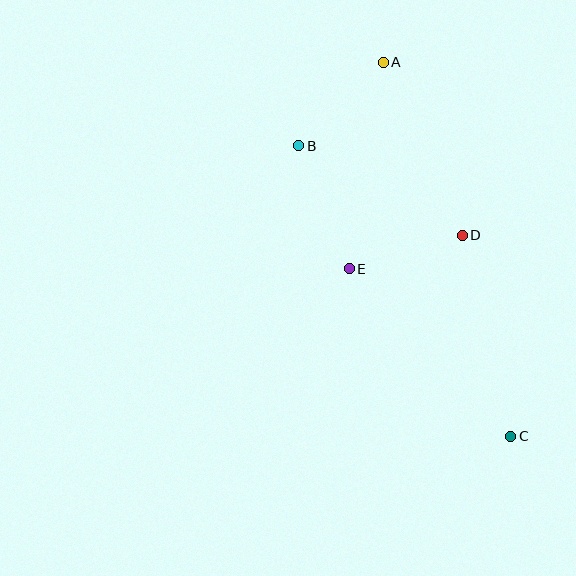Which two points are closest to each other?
Points D and E are closest to each other.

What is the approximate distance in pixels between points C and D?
The distance between C and D is approximately 207 pixels.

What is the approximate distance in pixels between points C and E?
The distance between C and E is approximately 233 pixels.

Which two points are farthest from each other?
Points A and C are farthest from each other.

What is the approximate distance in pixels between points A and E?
The distance between A and E is approximately 209 pixels.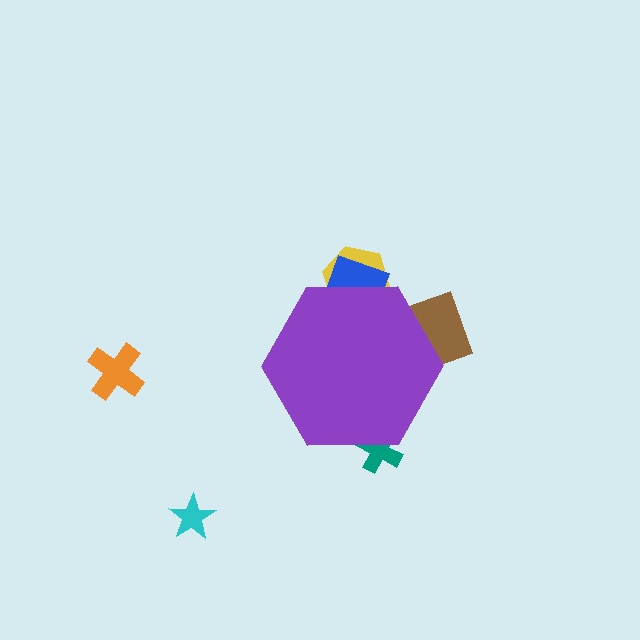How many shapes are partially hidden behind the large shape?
4 shapes are partially hidden.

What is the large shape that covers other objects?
A purple hexagon.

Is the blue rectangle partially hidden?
Yes, the blue rectangle is partially hidden behind the purple hexagon.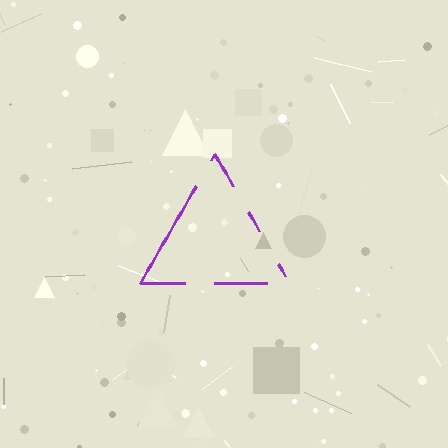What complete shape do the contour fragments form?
The contour fragments form a triangle.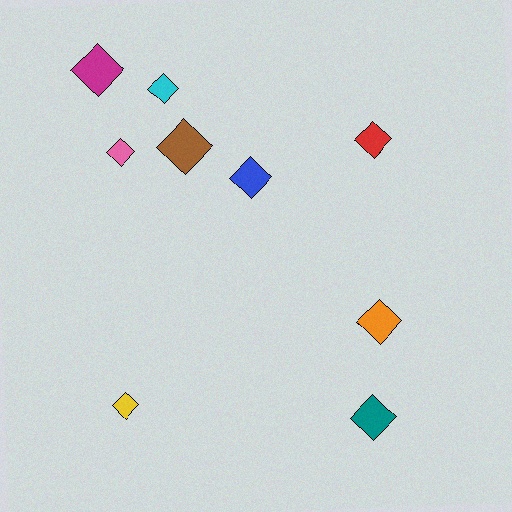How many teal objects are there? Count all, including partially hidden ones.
There is 1 teal object.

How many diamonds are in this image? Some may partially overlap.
There are 9 diamonds.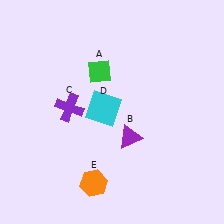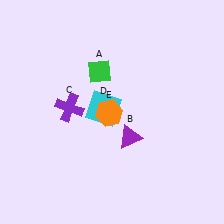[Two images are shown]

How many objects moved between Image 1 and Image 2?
1 object moved between the two images.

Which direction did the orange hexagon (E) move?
The orange hexagon (E) moved up.